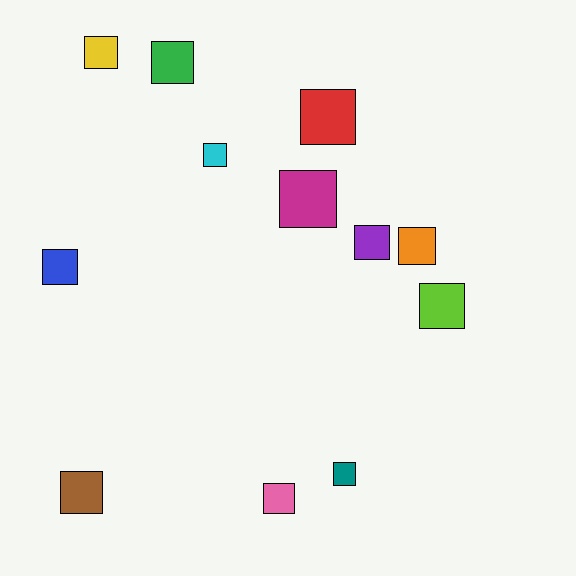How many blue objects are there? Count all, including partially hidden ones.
There is 1 blue object.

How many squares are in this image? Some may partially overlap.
There are 12 squares.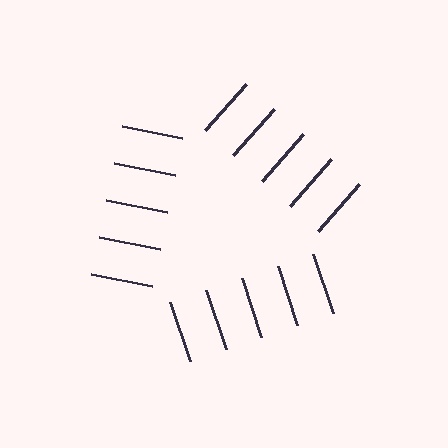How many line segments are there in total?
15 — 5 along each of the 3 edges.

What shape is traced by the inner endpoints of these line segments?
An illusory triangle — the line segments terminate on its edges but no continuous stroke is drawn.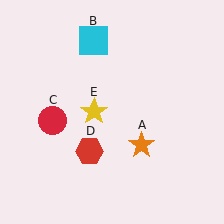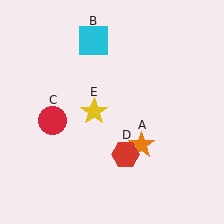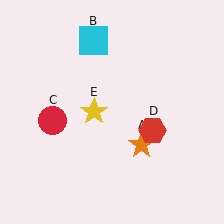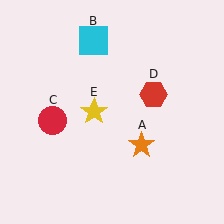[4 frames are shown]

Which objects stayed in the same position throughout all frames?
Orange star (object A) and cyan square (object B) and red circle (object C) and yellow star (object E) remained stationary.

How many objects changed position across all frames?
1 object changed position: red hexagon (object D).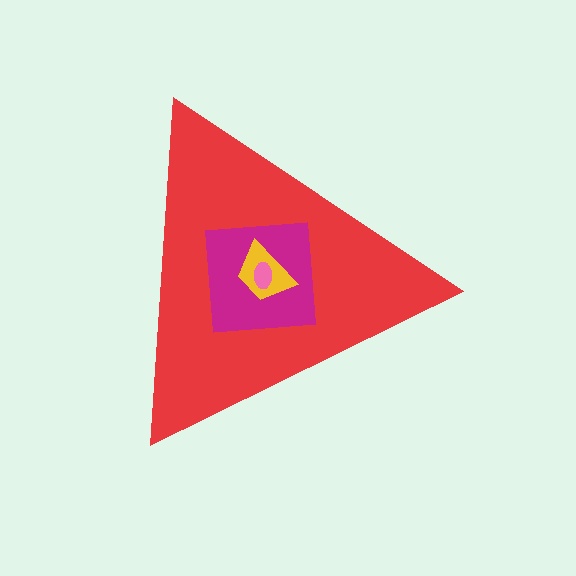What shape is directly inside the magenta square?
The yellow trapezoid.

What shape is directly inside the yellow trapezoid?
The pink ellipse.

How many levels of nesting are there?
4.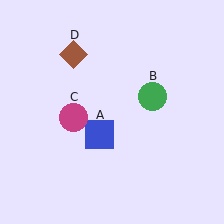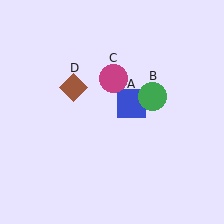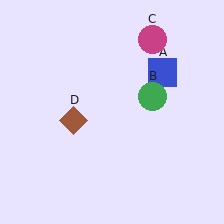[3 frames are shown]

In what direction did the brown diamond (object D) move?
The brown diamond (object D) moved down.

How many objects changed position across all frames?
3 objects changed position: blue square (object A), magenta circle (object C), brown diamond (object D).